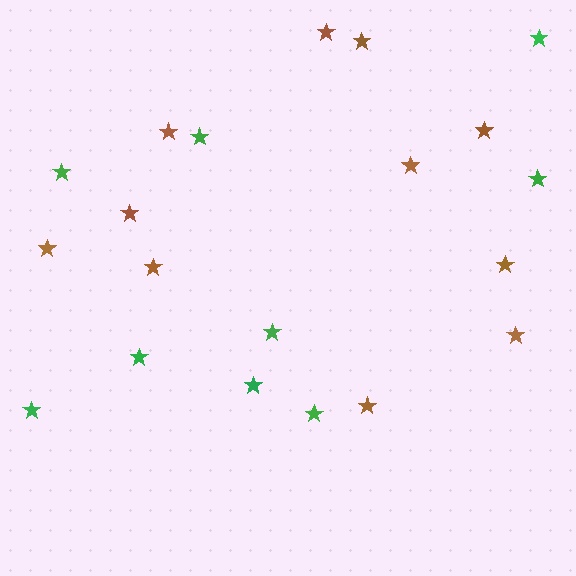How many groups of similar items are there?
There are 2 groups: one group of brown stars (11) and one group of green stars (9).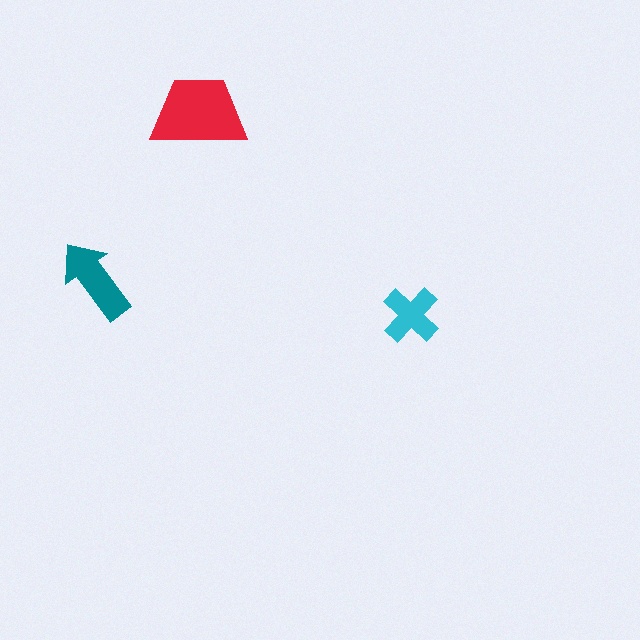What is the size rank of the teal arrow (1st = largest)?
2nd.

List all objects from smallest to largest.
The cyan cross, the teal arrow, the red trapezoid.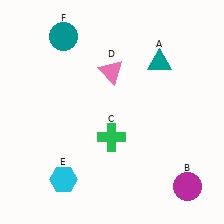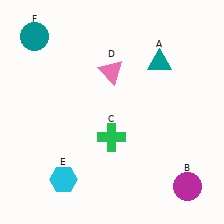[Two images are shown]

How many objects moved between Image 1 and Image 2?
1 object moved between the two images.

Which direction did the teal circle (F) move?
The teal circle (F) moved left.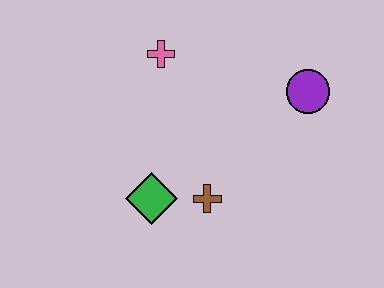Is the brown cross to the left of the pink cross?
No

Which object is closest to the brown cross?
The green diamond is closest to the brown cross.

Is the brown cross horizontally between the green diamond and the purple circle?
Yes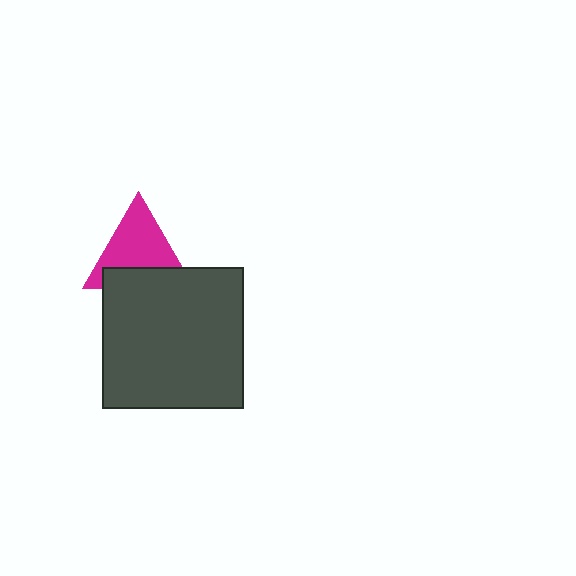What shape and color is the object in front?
The object in front is a dark gray square.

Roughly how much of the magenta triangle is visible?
Most of it is visible (roughly 66%).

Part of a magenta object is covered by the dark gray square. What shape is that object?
It is a triangle.